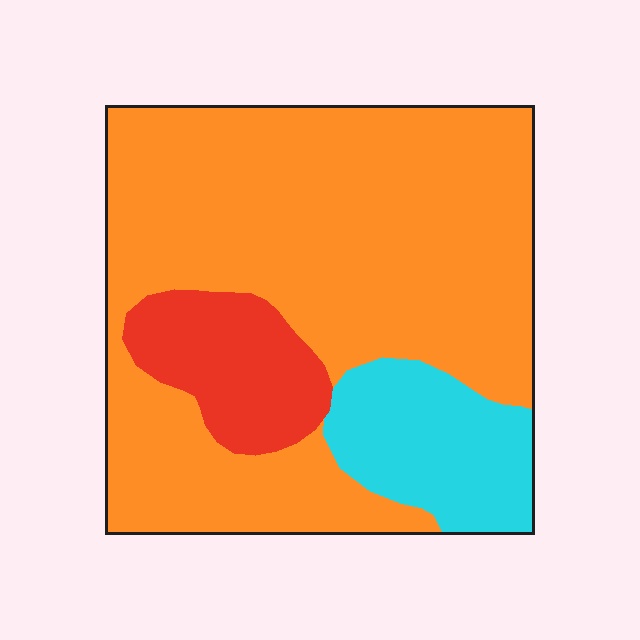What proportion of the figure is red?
Red covers roughly 15% of the figure.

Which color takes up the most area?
Orange, at roughly 70%.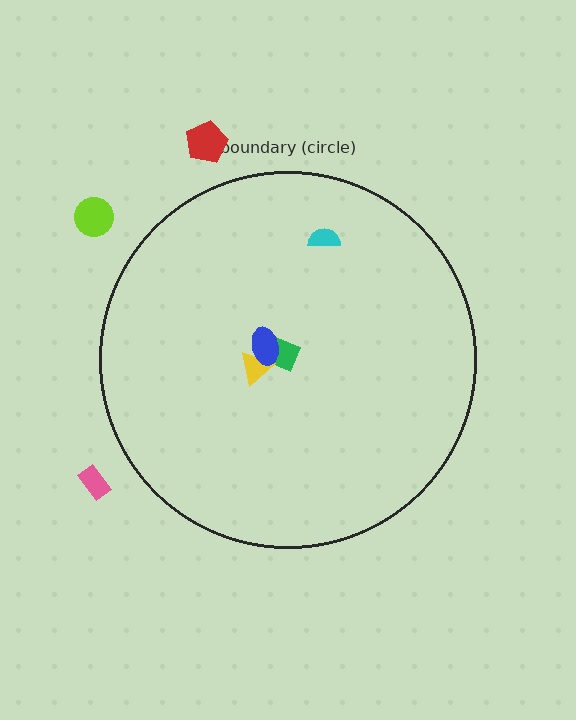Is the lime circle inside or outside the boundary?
Outside.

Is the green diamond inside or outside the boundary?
Inside.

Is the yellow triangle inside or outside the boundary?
Inside.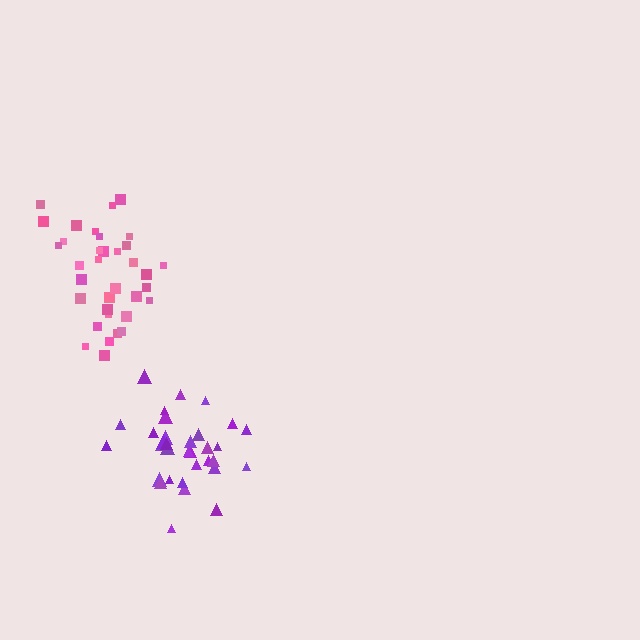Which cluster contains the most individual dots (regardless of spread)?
Pink (35).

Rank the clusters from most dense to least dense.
purple, pink.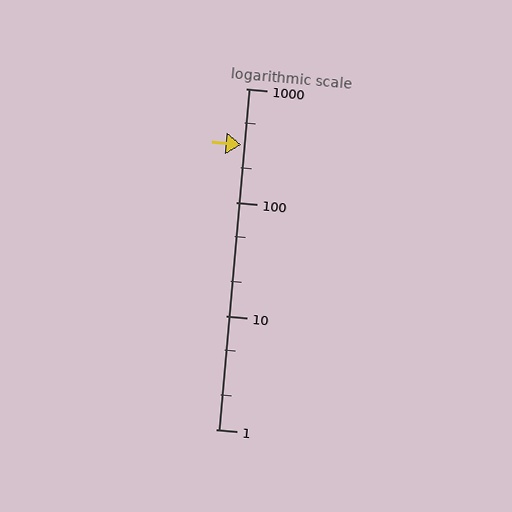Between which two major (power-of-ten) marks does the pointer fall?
The pointer is between 100 and 1000.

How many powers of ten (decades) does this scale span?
The scale spans 3 decades, from 1 to 1000.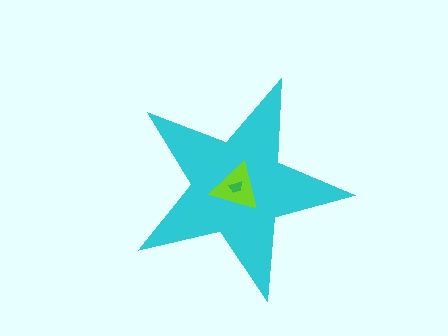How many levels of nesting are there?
3.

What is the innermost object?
The green trapezoid.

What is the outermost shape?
The cyan star.